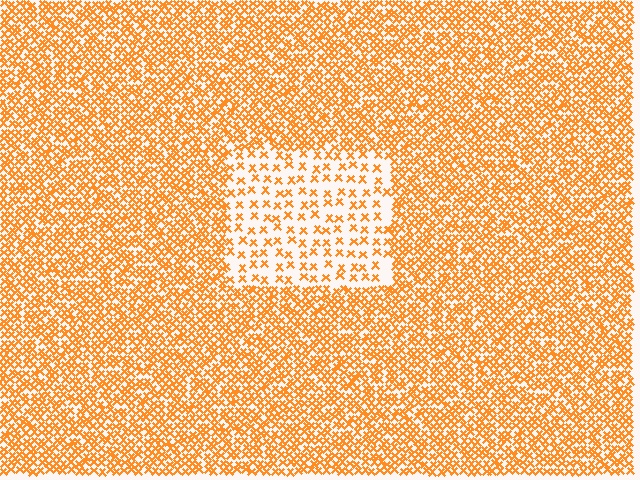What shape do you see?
I see a rectangle.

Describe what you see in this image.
The image contains small orange elements arranged at two different densities. A rectangle-shaped region is visible where the elements are less densely packed than the surrounding area.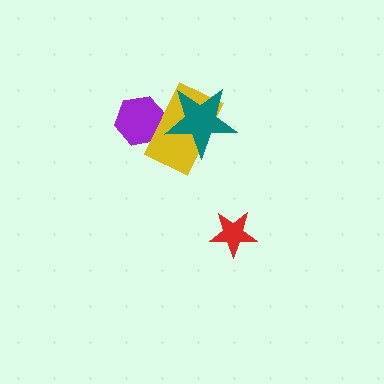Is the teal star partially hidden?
No, no other shape covers it.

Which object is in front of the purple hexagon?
The yellow rectangle is in front of the purple hexagon.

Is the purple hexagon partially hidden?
Yes, it is partially covered by another shape.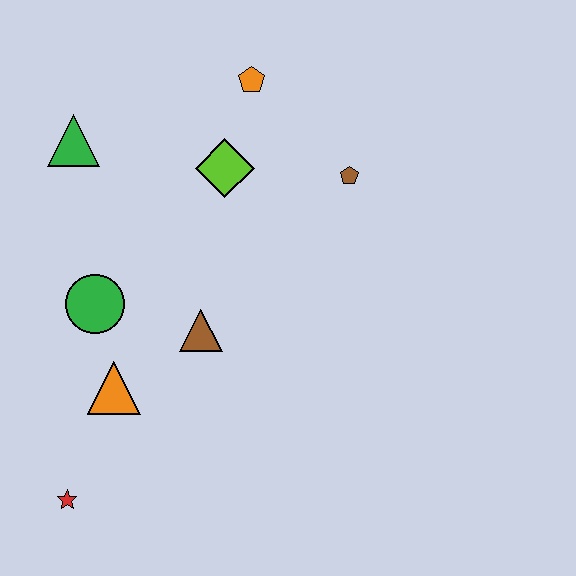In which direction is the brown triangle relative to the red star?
The brown triangle is above the red star.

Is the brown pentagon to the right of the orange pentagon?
Yes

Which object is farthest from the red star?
The orange pentagon is farthest from the red star.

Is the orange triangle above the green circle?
No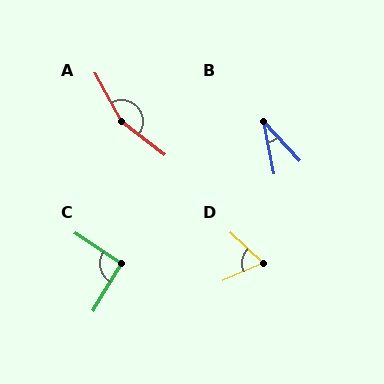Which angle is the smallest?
B, at approximately 31 degrees.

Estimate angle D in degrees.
Approximately 66 degrees.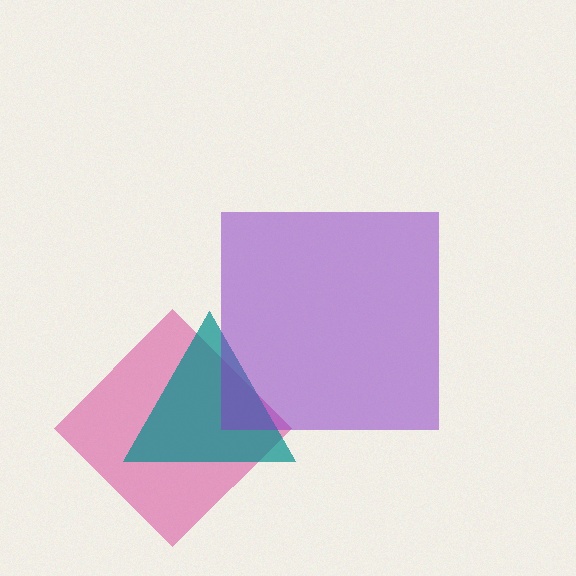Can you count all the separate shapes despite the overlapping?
Yes, there are 3 separate shapes.